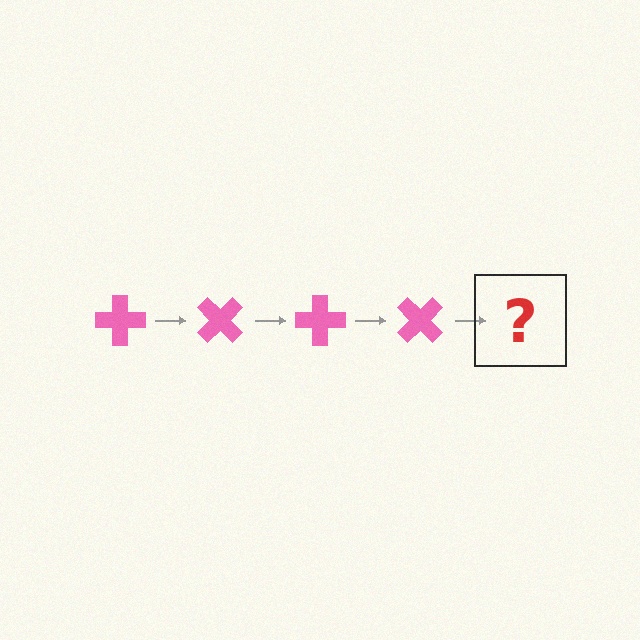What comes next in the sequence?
The next element should be a pink cross rotated 180 degrees.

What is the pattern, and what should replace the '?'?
The pattern is that the cross rotates 45 degrees each step. The '?' should be a pink cross rotated 180 degrees.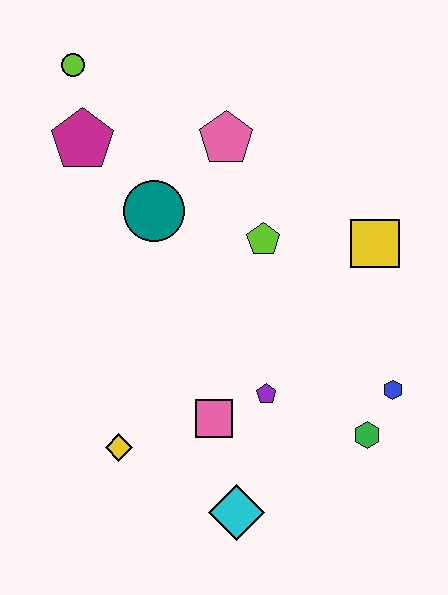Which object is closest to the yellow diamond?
The pink square is closest to the yellow diamond.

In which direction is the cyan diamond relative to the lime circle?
The cyan diamond is below the lime circle.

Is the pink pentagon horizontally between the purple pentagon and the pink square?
Yes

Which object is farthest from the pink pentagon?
The cyan diamond is farthest from the pink pentagon.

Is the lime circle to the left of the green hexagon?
Yes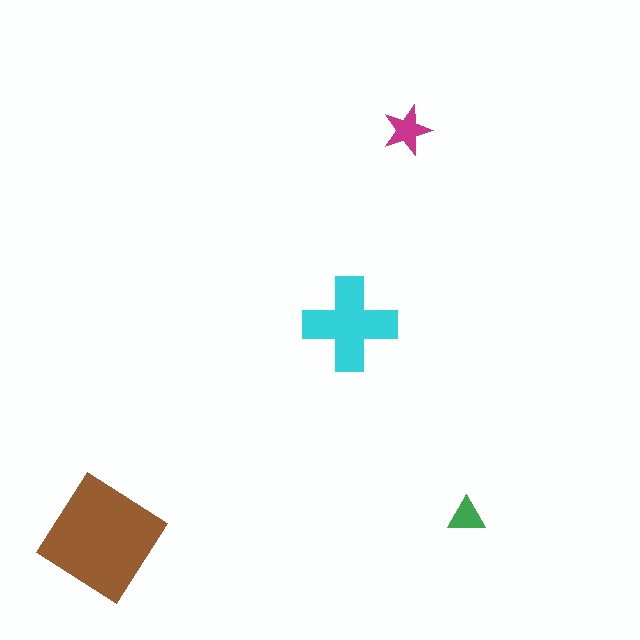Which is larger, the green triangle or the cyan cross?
The cyan cross.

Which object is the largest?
The brown diamond.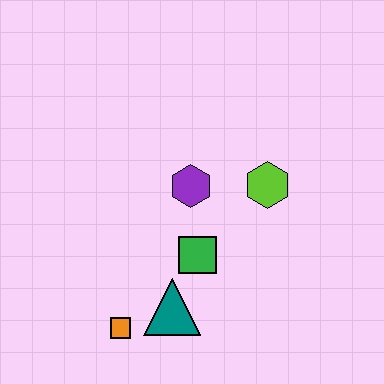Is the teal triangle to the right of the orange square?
Yes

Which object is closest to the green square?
The teal triangle is closest to the green square.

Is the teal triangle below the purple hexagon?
Yes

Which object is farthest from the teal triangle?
The lime hexagon is farthest from the teal triangle.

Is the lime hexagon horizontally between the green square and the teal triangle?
No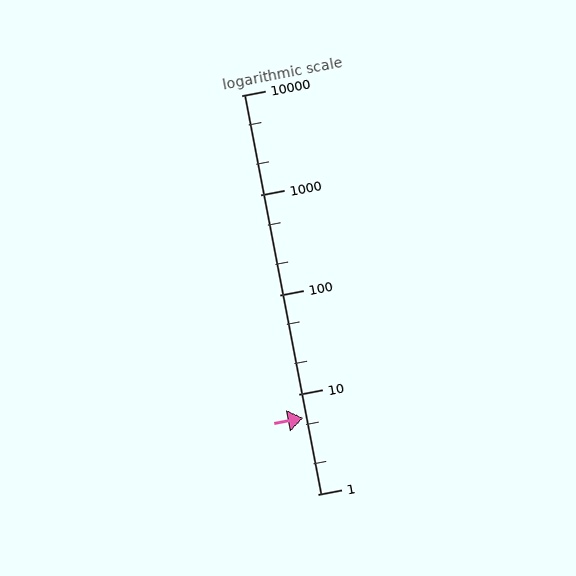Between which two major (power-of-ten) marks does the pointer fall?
The pointer is between 1 and 10.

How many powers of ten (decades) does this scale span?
The scale spans 4 decades, from 1 to 10000.